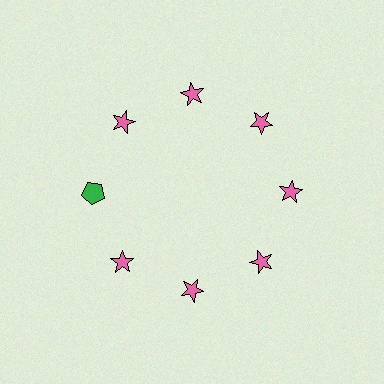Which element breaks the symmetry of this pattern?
The green pentagon at roughly the 9 o'clock position breaks the symmetry. All other shapes are pink stars.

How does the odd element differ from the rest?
It differs in both color (green instead of pink) and shape (pentagon instead of star).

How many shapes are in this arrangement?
There are 8 shapes arranged in a ring pattern.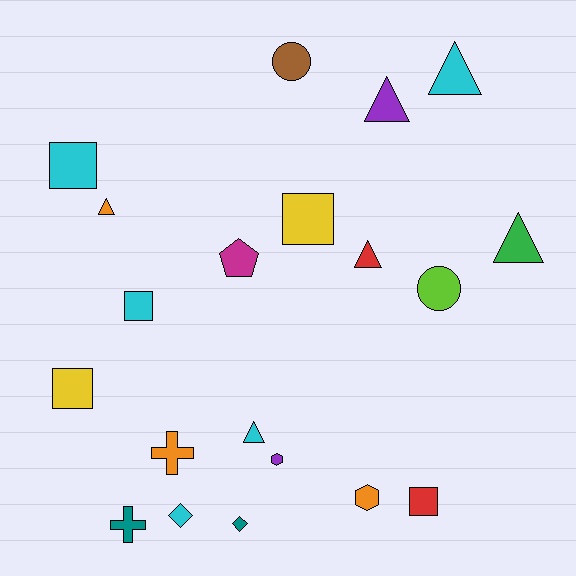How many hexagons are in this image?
There are 2 hexagons.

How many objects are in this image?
There are 20 objects.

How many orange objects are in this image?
There are 3 orange objects.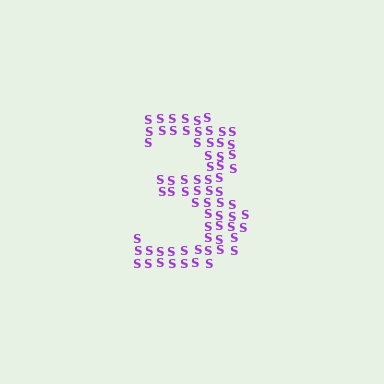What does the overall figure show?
The overall figure shows the digit 3.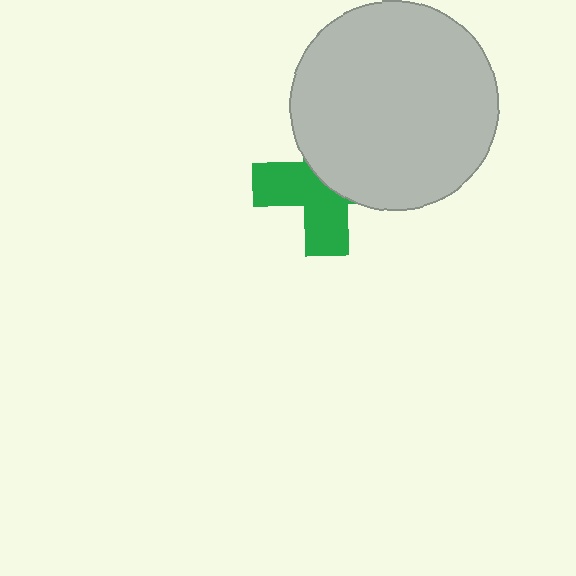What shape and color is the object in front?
The object in front is a light gray circle.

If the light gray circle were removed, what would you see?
You would see the complete green cross.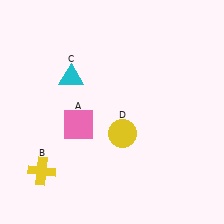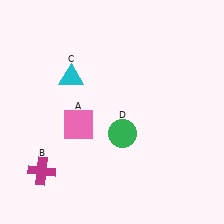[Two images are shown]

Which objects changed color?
B changed from yellow to magenta. D changed from yellow to green.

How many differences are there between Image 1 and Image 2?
There are 2 differences between the two images.